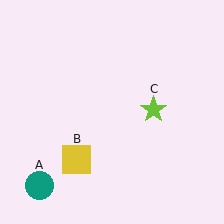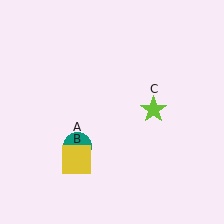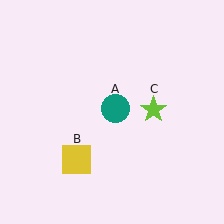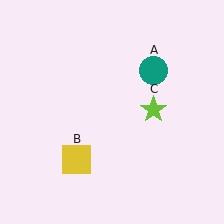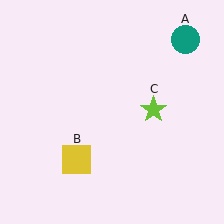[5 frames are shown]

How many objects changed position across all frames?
1 object changed position: teal circle (object A).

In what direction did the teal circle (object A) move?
The teal circle (object A) moved up and to the right.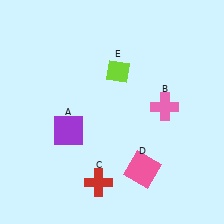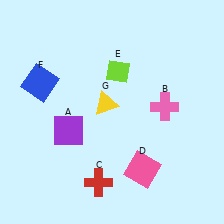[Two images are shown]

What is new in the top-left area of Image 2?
A yellow triangle (G) was added in the top-left area of Image 2.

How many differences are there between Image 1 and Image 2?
There are 2 differences between the two images.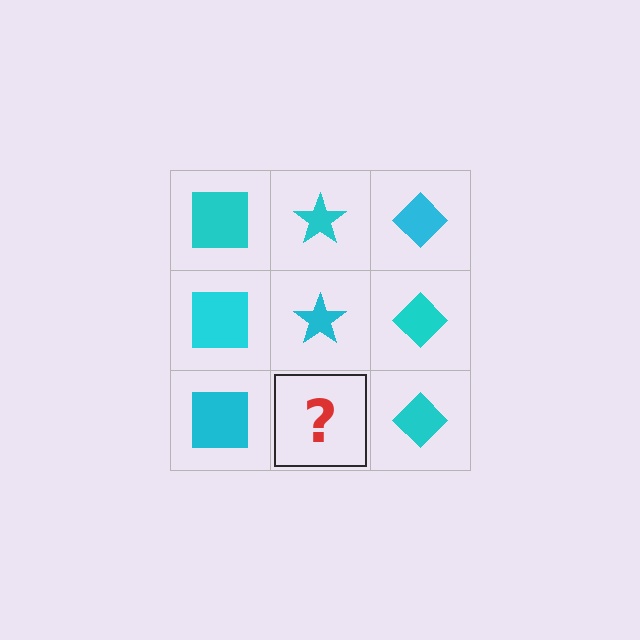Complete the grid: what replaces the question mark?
The question mark should be replaced with a cyan star.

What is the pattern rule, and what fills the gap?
The rule is that each column has a consistent shape. The gap should be filled with a cyan star.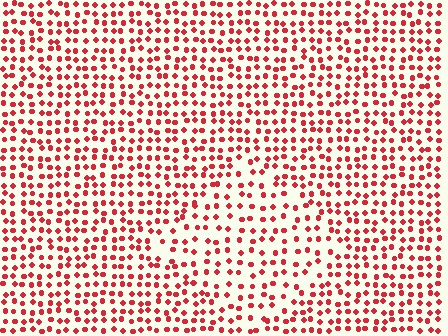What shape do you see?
I see a diamond.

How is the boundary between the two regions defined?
The boundary is defined by a change in element density (approximately 1.5x ratio). All elements are the same color, size, and shape.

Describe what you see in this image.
The image contains small red elements arranged at two different densities. A diamond-shaped region is visible where the elements are less densely packed than the surrounding area.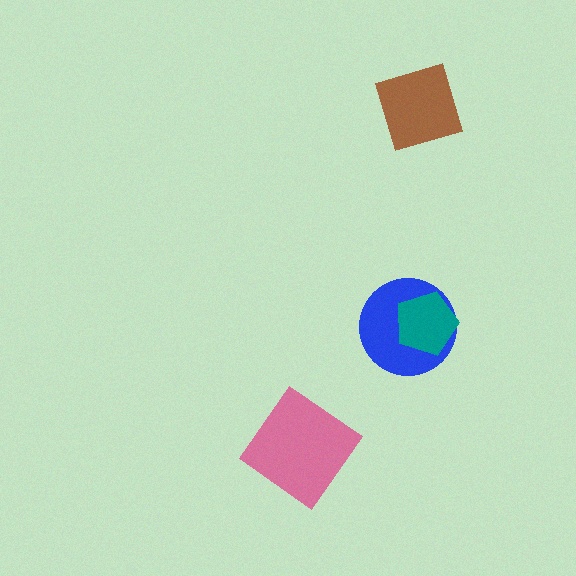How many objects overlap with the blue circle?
1 object overlaps with the blue circle.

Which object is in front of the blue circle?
The teal pentagon is in front of the blue circle.